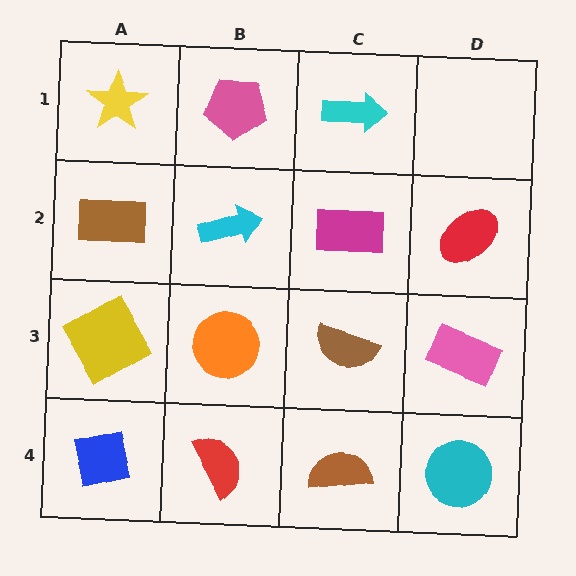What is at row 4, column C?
A brown semicircle.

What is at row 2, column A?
A brown rectangle.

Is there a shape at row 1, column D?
No, that cell is empty.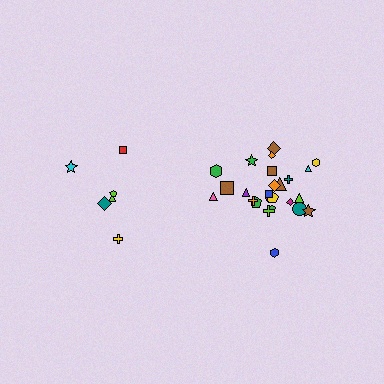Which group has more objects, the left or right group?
The right group.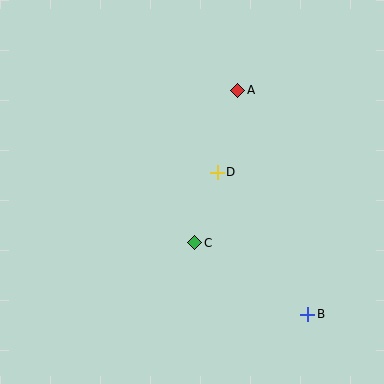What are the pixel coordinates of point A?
Point A is at (238, 90).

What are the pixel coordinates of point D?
Point D is at (217, 172).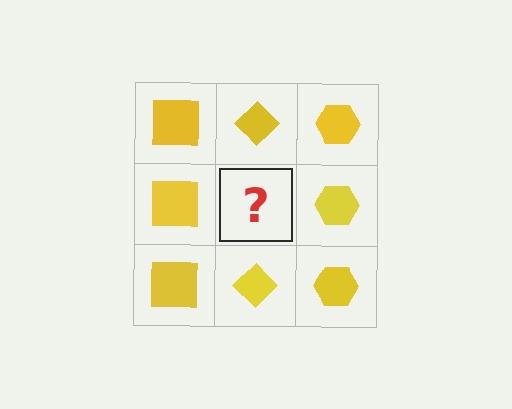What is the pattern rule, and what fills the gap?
The rule is that each column has a consistent shape. The gap should be filled with a yellow diamond.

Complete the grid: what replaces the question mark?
The question mark should be replaced with a yellow diamond.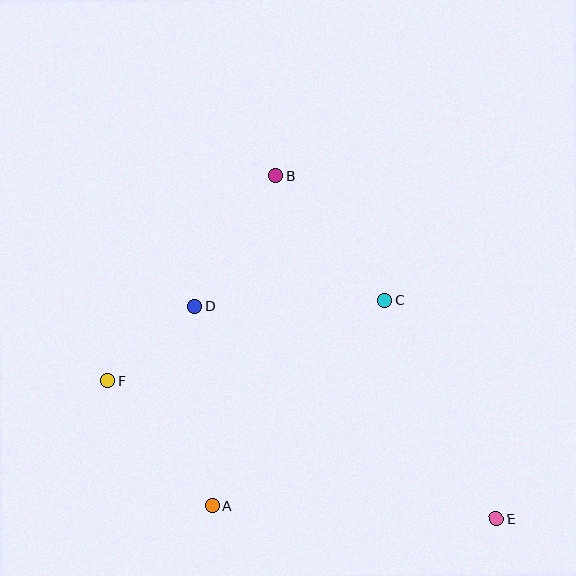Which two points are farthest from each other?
Points E and F are farthest from each other.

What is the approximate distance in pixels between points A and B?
The distance between A and B is approximately 336 pixels.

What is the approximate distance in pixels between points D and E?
The distance between D and E is approximately 368 pixels.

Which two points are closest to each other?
Points D and F are closest to each other.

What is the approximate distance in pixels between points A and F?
The distance between A and F is approximately 163 pixels.